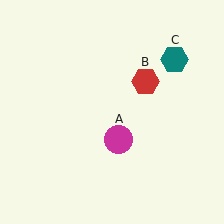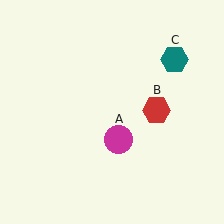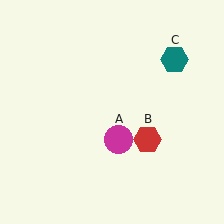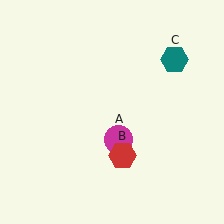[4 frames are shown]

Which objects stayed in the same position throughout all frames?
Magenta circle (object A) and teal hexagon (object C) remained stationary.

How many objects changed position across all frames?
1 object changed position: red hexagon (object B).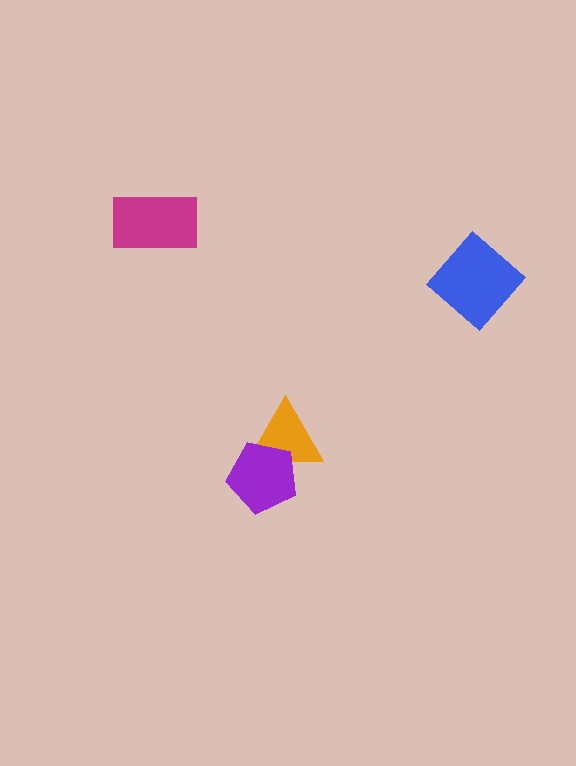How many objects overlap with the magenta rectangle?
0 objects overlap with the magenta rectangle.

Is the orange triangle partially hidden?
Yes, it is partially covered by another shape.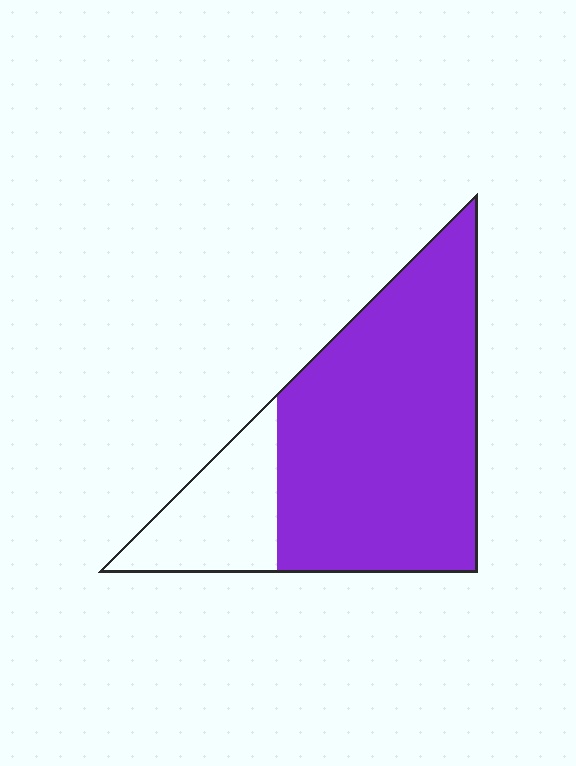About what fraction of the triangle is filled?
About four fifths (4/5).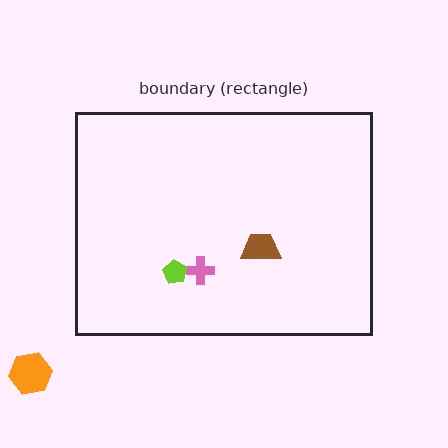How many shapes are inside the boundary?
3 inside, 1 outside.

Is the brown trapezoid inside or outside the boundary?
Inside.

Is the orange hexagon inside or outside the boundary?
Outside.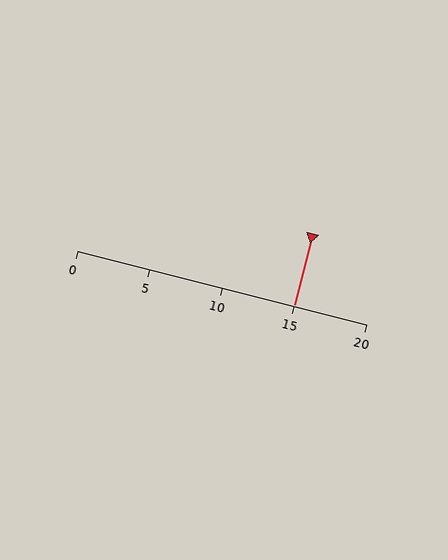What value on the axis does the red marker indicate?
The marker indicates approximately 15.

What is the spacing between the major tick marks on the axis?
The major ticks are spaced 5 apart.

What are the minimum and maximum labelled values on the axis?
The axis runs from 0 to 20.